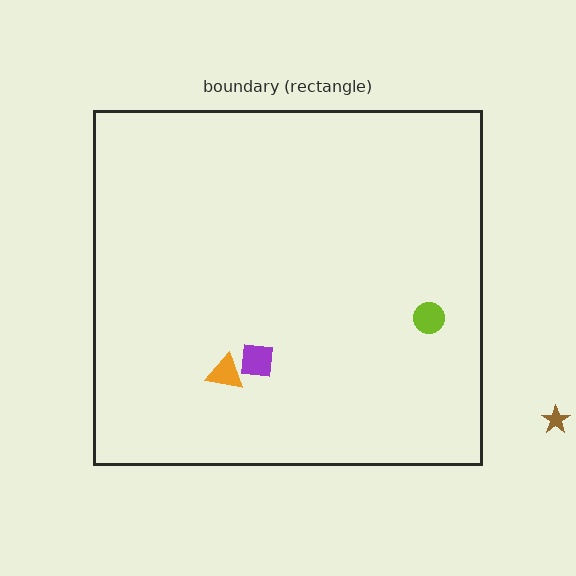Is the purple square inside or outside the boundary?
Inside.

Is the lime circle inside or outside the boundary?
Inside.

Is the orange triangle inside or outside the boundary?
Inside.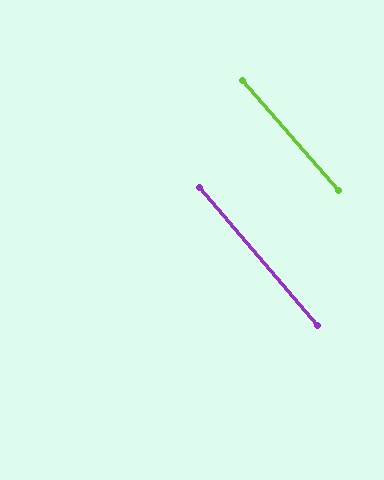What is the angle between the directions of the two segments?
Approximately 0 degrees.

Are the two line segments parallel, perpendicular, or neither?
Parallel — their directions differ by only 0.4°.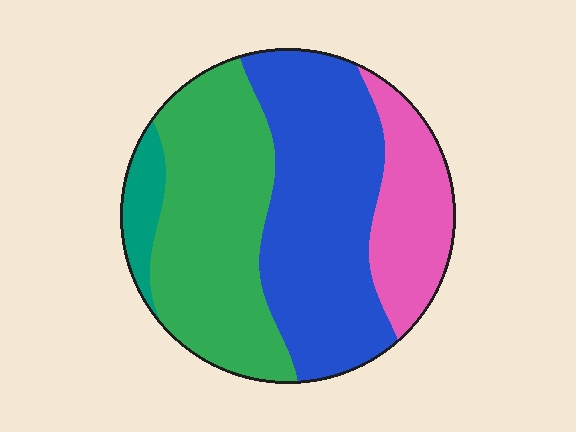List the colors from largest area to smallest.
From largest to smallest: blue, green, pink, teal.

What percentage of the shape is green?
Green covers around 35% of the shape.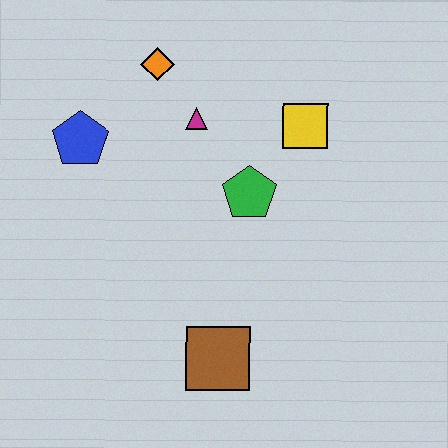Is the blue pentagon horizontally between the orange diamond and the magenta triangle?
No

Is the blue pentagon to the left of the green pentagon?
Yes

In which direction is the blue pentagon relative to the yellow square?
The blue pentagon is to the left of the yellow square.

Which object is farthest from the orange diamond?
The brown square is farthest from the orange diamond.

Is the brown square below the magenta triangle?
Yes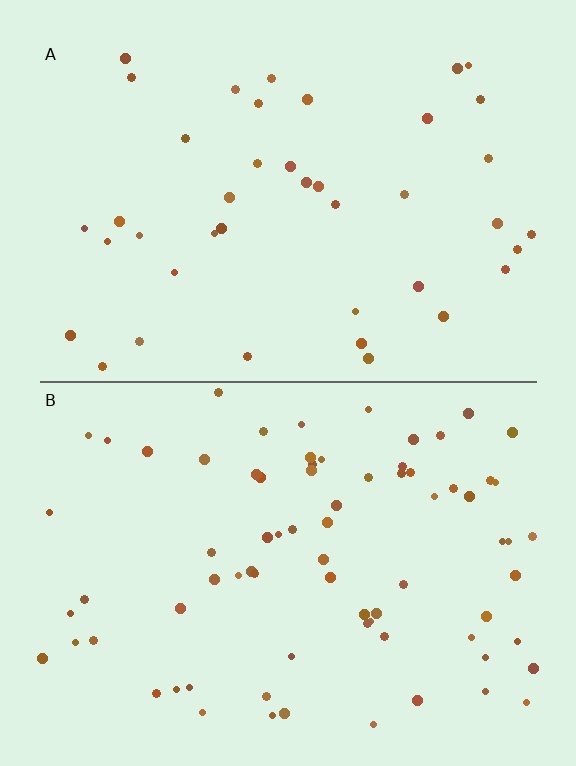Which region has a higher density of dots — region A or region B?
B (the bottom).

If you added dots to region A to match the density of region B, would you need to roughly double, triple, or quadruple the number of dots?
Approximately double.